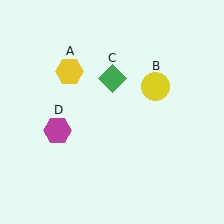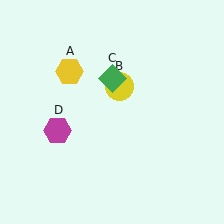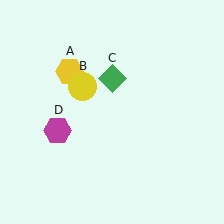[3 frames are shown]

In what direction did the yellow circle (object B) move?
The yellow circle (object B) moved left.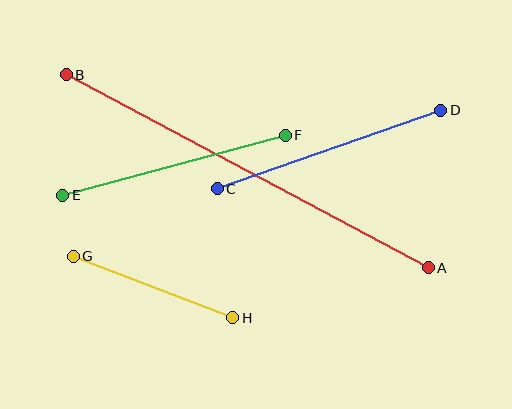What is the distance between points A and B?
The distance is approximately 410 pixels.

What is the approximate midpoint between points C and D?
The midpoint is at approximately (329, 149) pixels.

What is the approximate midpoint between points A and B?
The midpoint is at approximately (247, 171) pixels.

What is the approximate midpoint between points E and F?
The midpoint is at approximately (174, 165) pixels.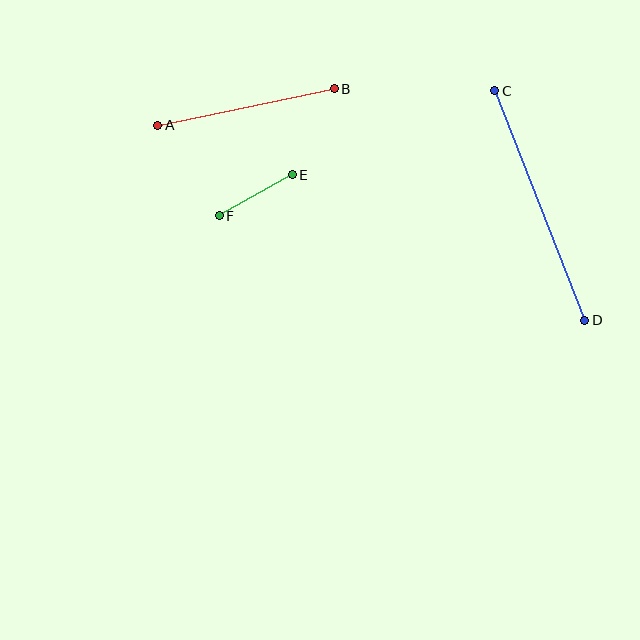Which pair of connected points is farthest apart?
Points C and D are farthest apart.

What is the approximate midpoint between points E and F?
The midpoint is at approximately (256, 195) pixels.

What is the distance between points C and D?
The distance is approximately 246 pixels.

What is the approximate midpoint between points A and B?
The midpoint is at approximately (246, 107) pixels.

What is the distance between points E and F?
The distance is approximately 84 pixels.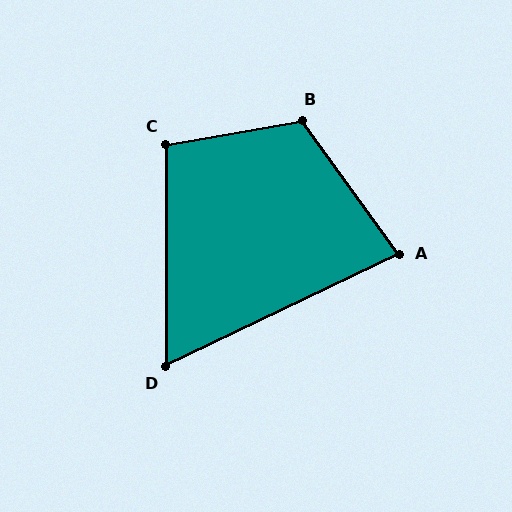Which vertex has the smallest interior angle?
D, at approximately 64 degrees.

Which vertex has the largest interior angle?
B, at approximately 116 degrees.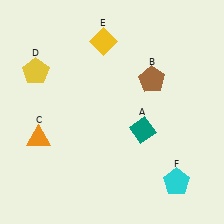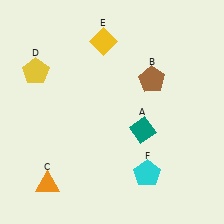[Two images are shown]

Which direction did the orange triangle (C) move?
The orange triangle (C) moved down.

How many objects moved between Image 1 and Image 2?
2 objects moved between the two images.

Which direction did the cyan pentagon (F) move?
The cyan pentagon (F) moved left.